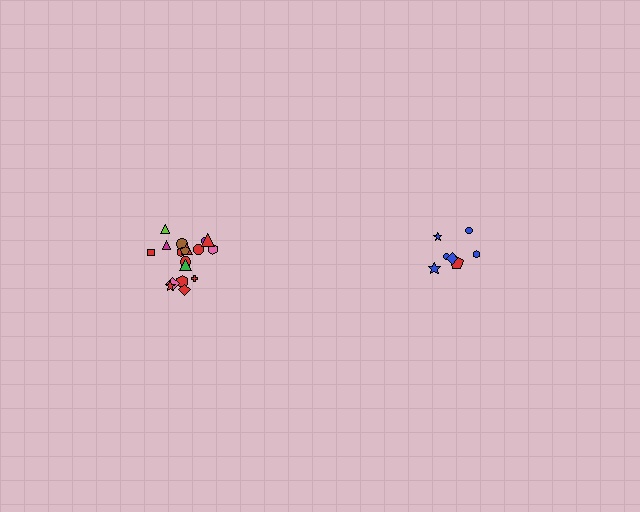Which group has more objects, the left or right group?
The left group.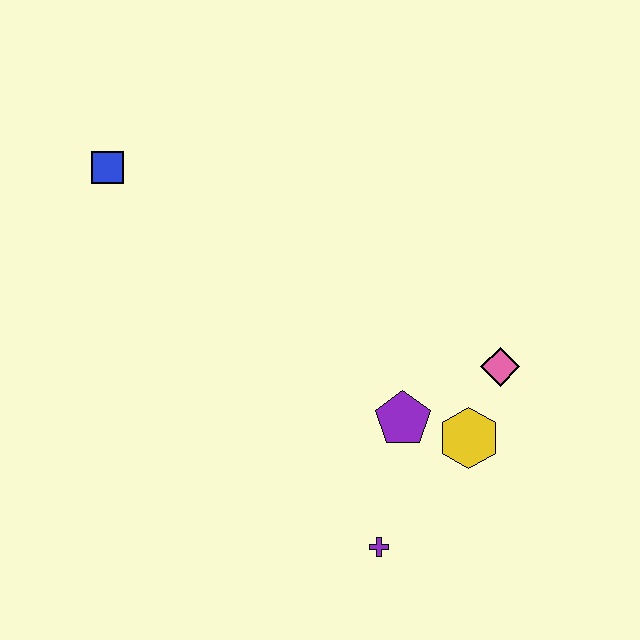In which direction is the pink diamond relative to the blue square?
The pink diamond is to the right of the blue square.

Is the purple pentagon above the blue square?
No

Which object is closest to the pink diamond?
The yellow hexagon is closest to the pink diamond.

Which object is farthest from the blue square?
The purple cross is farthest from the blue square.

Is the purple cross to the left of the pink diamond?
Yes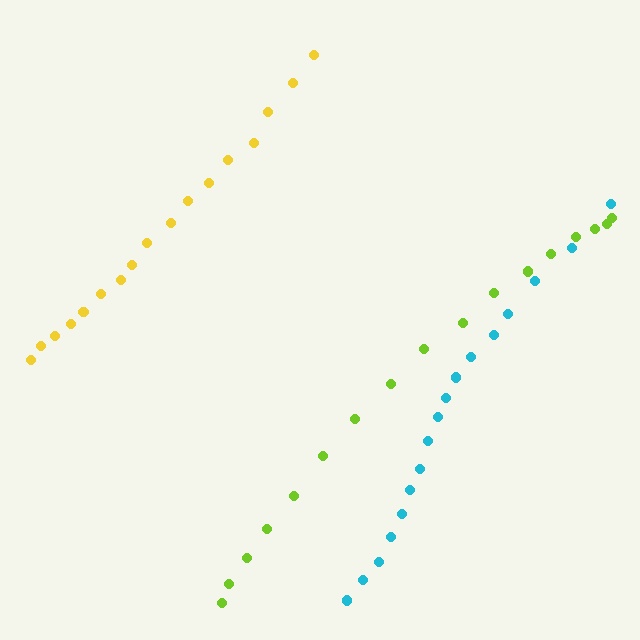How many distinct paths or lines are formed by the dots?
There are 3 distinct paths.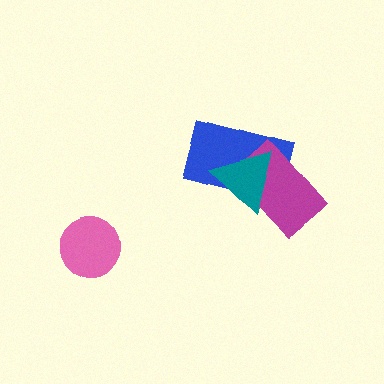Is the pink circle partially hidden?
No, no other shape covers it.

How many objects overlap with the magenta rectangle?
2 objects overlap with the magenta rectangle.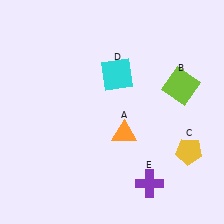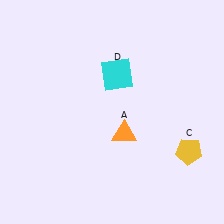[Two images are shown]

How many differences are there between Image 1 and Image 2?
There are 2 differences between the two images.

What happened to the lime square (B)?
The lime square (B) was removed in Image 2. It was in the top-right area of Image 1.